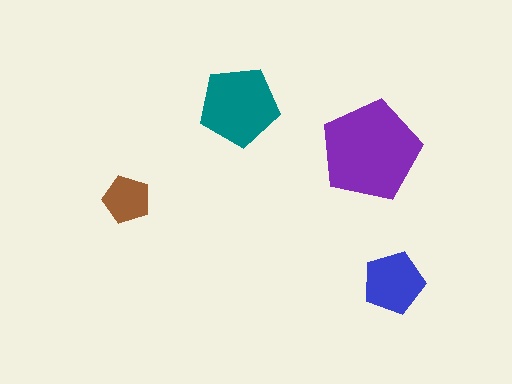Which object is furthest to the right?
The blue pentagon is rightmost.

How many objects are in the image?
There are 4 objects in the image.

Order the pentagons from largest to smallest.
the purple one, the teal one, the blue one, the brown one.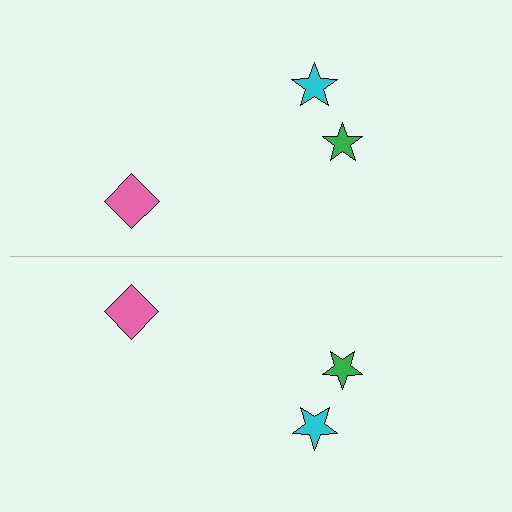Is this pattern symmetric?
Yes, this pattern has bilateral (reflection) symmetry.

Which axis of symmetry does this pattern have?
The pattern has a horizontal axis of symmetry running through the center of the image.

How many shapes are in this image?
There are 6 shapes in this image.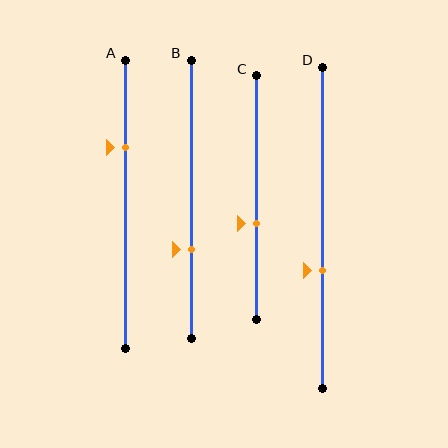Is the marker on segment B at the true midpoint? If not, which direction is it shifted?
No, the marker on segment B is shifted downward by about 18% of the segment length.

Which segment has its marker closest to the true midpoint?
Segment C has its marker closest to the true midpoint.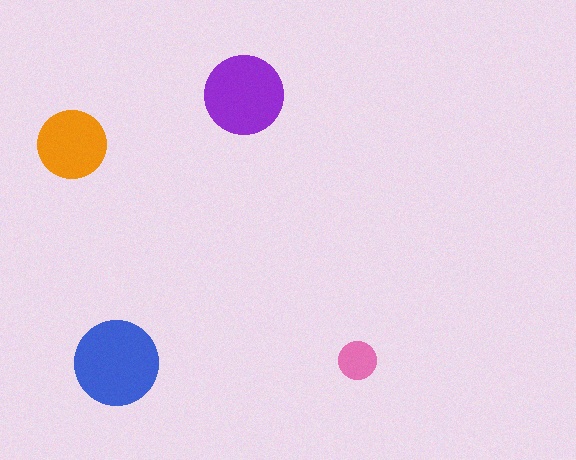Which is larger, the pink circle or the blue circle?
The blue one.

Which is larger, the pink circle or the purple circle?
The purple one.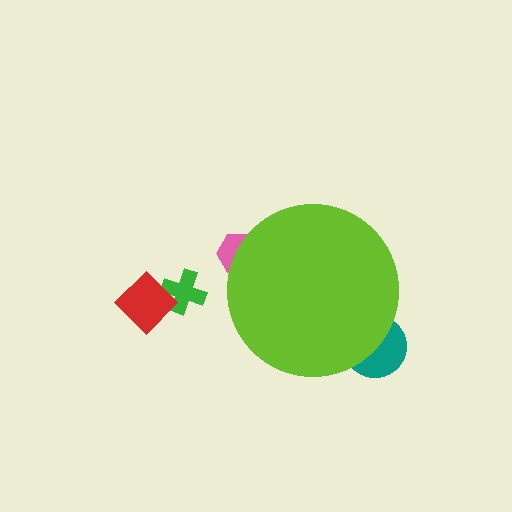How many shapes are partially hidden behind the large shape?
2 shapes are partially hidden.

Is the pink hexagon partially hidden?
Yes, the pink hexagon is partially hidden behind the lime circle.